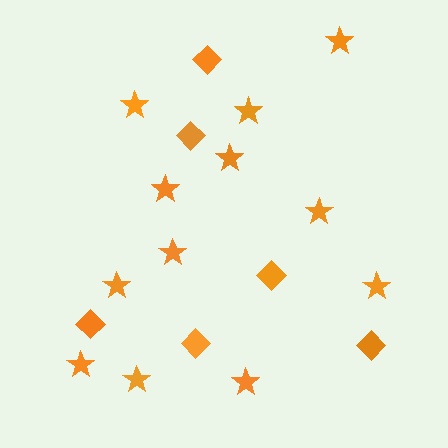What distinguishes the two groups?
There are 2 groups: one group of stars (12) and one group of diamonds (6).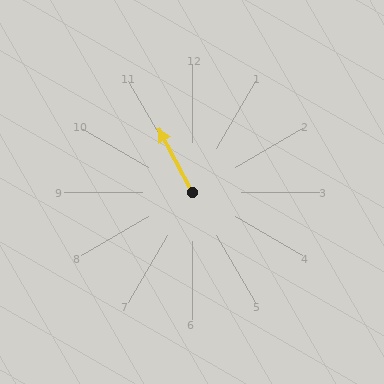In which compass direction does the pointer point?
Northwest.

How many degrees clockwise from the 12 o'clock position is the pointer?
Approximately 332 degrees.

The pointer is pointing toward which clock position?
Roughly 11 o'clock.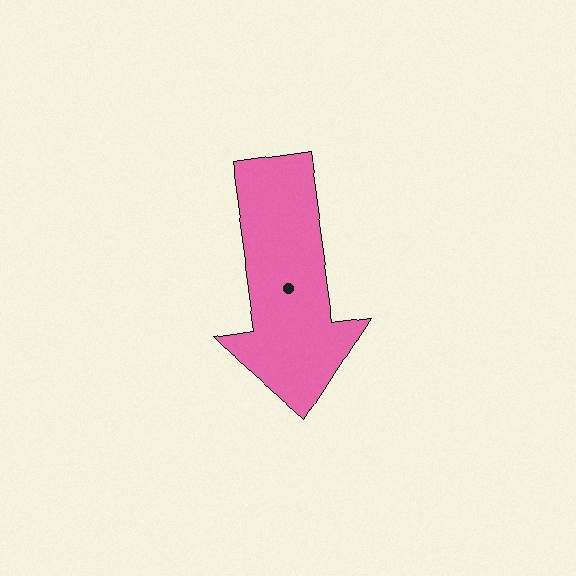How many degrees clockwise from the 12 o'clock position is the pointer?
Approximately 172 degrees.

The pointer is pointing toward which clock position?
Roughly 6 o'clock.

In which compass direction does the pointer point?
South.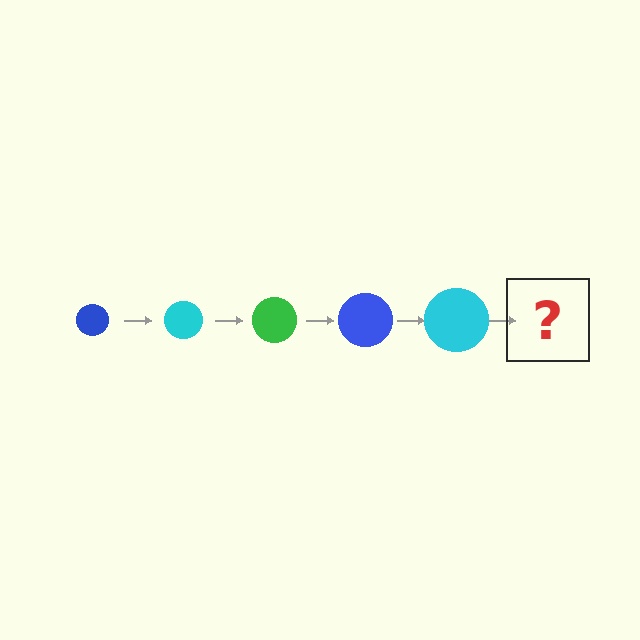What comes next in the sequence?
The next element should be a green circle, larger than the previous one.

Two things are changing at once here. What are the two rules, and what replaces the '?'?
The two rules are that the circle grows larger each step and the color cycles through blue, cyan, and green. The '?' should be a green circle, larger than the previous one.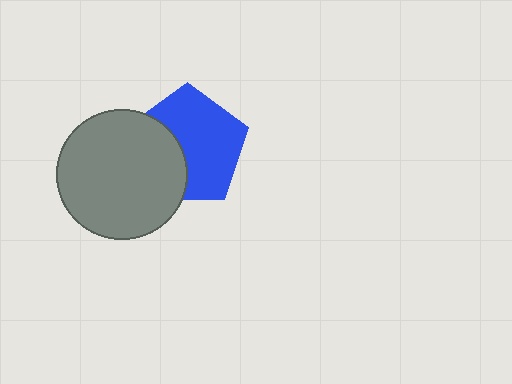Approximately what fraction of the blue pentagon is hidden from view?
Roughly 36% of the blue pentagon is hidden behind the gray circle.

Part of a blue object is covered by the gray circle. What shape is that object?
It is a pentagon.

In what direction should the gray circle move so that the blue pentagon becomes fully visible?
The gray circle should move left. That is the shortest direction to clear the overlap and leave the blue pentagon fully visible.